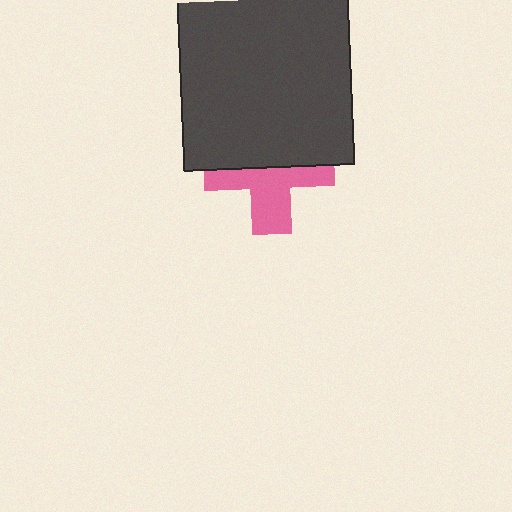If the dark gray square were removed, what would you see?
You would see the complete pink cross.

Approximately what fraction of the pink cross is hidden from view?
Roughly 50% of the pink cross is hidden behind the dark gray square.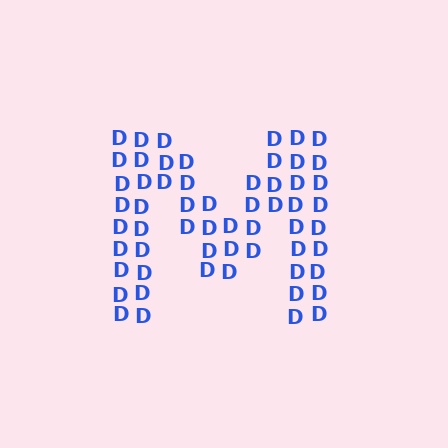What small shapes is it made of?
It is made of small letter D's.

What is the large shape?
The large shape is the letter M.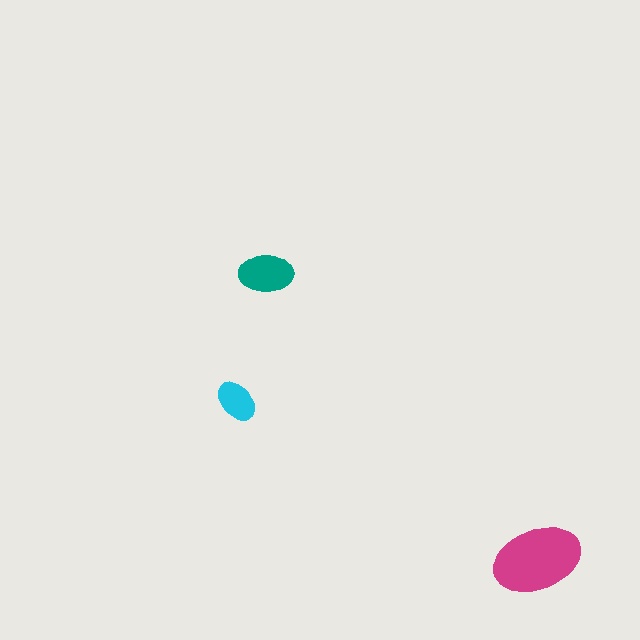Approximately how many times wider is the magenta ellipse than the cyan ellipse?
About 2 times wider.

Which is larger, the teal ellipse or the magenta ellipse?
The magenta one.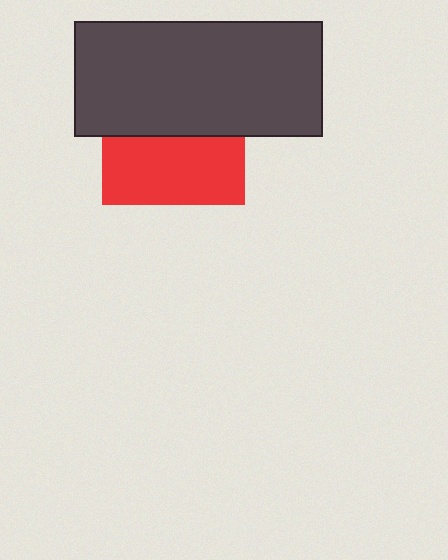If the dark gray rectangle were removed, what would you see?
You would see the complete red square.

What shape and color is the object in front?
The object in front is a dark gray rectangle.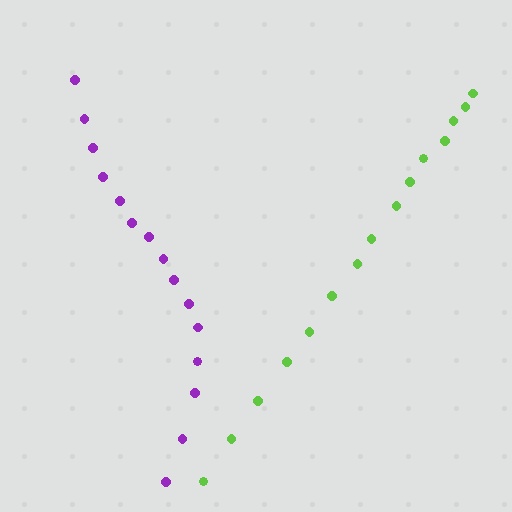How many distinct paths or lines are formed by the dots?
There are 2 distinct paths.